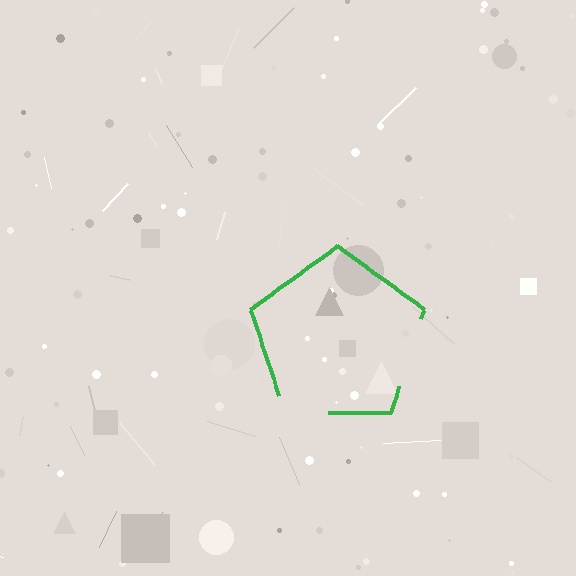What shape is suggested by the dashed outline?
The dashed outline suggests a pentagon.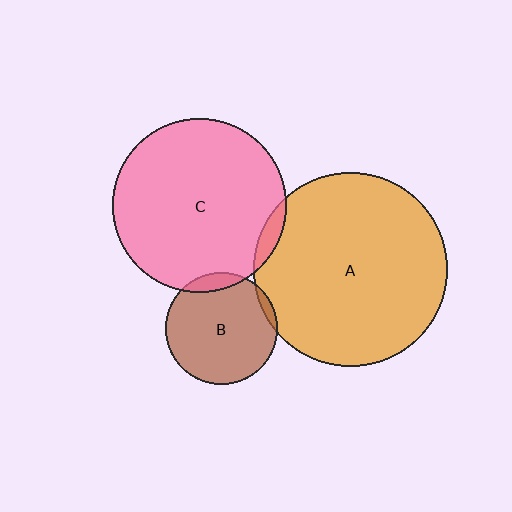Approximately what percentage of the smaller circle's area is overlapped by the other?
Approximately 5%.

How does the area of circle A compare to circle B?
Approximately 3.0 times.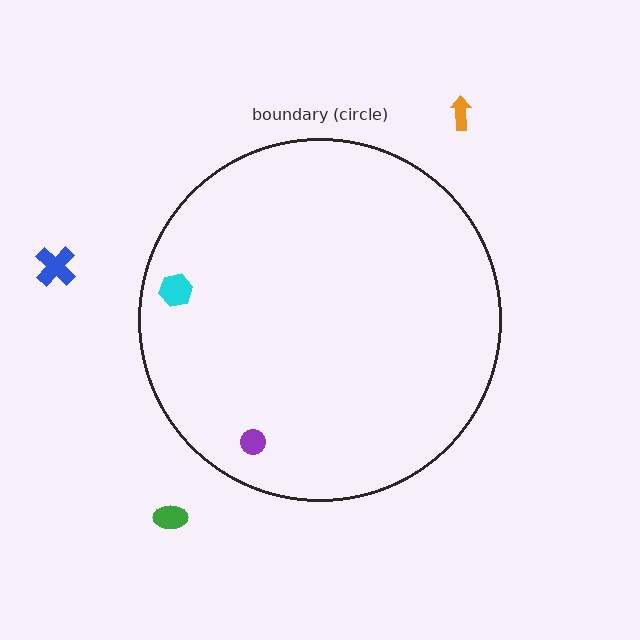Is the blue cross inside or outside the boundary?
Outside.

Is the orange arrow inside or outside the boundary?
Outside.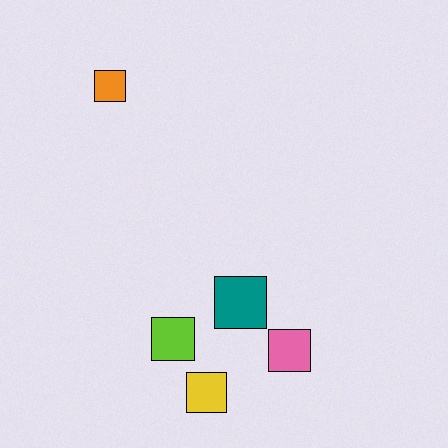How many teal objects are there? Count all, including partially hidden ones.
There is 1 teal object.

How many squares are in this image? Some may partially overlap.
There are 5 squares.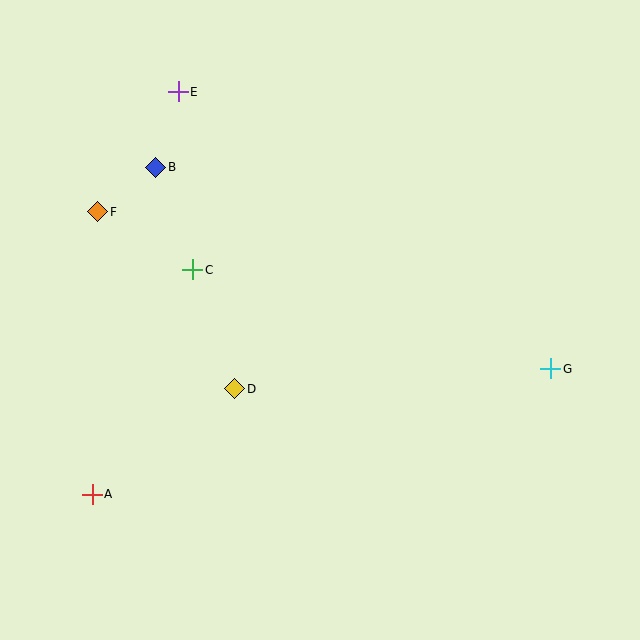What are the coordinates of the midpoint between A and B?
The midpoint between A and B is at (124, 331).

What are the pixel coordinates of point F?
Point F is at (98, 212).